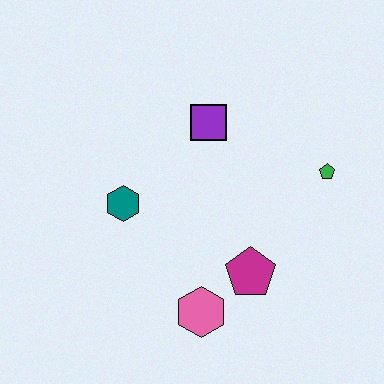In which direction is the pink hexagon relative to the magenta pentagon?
The pink hexagon is to the left of the magenta pentagon.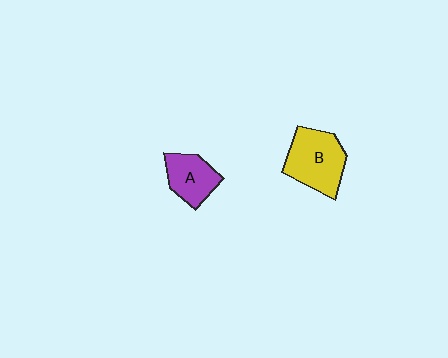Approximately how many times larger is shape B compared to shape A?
Approximately 1.5 times.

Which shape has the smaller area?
Shape A (purple).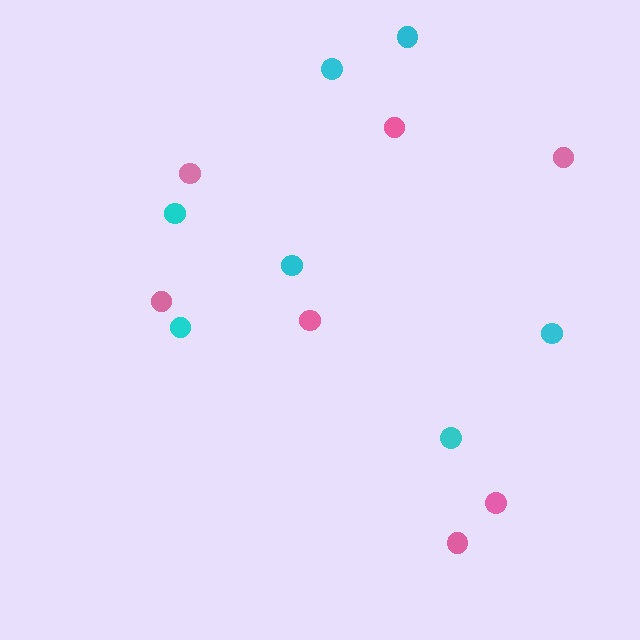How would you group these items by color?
There are 2 groups: one group of pink circles (7) and one group of cyan circles (7).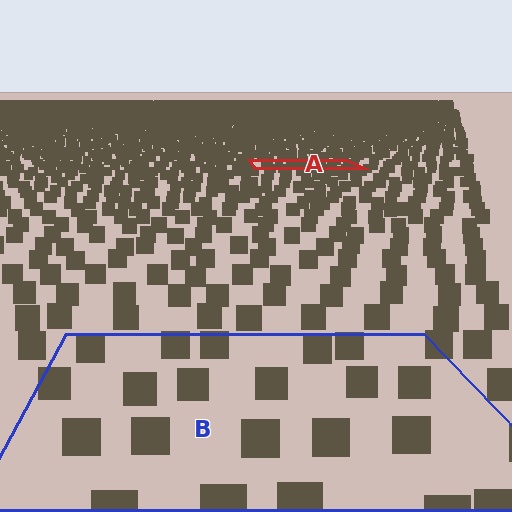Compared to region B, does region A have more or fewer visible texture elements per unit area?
Region A has more texture elements per unit area — they are packed more densely because it is farther away.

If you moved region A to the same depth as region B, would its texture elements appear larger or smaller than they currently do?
They would appear larger. At a closer depth, the same texture elements are projected at a bigger on-screen size.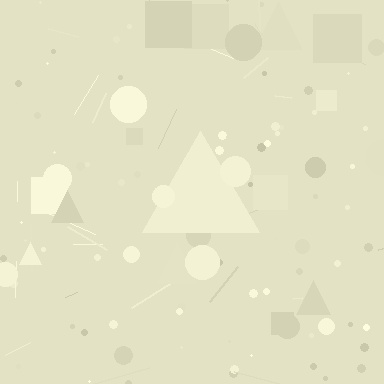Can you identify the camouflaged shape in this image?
The camouflaged shape is a triangle.